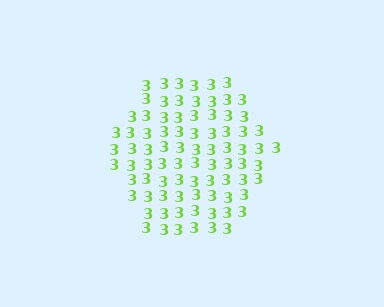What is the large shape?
The large shape is a hexagon.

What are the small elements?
The small elements are digit 3's.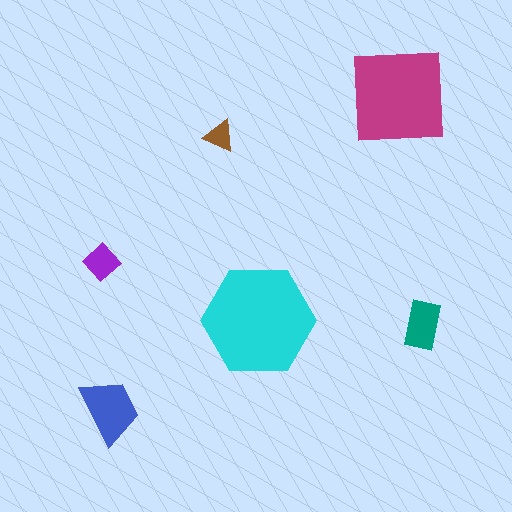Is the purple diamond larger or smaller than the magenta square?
Smaller.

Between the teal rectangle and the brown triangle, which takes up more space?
The teal rectangle.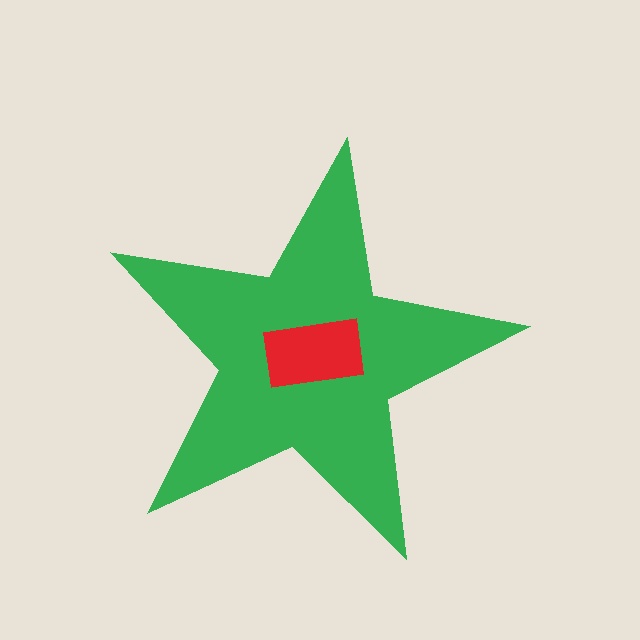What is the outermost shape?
The green star.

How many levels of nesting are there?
2.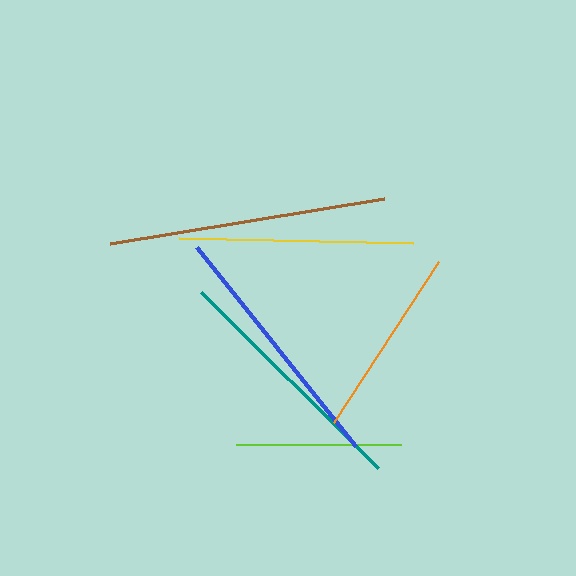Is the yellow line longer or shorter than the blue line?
The blue line is longer than the yellow line.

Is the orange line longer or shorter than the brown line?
The brown line is longer than the orange line.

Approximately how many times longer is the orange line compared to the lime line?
The orange line is approximately 1.2 times the length of the lime line.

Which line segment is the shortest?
The lime line is the shortest at approximately 165 pixels.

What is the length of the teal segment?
The teal segment is approximately 250 pixels long.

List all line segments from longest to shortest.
From longest to shortest: brown, blue, teal, yellow, orange, lime.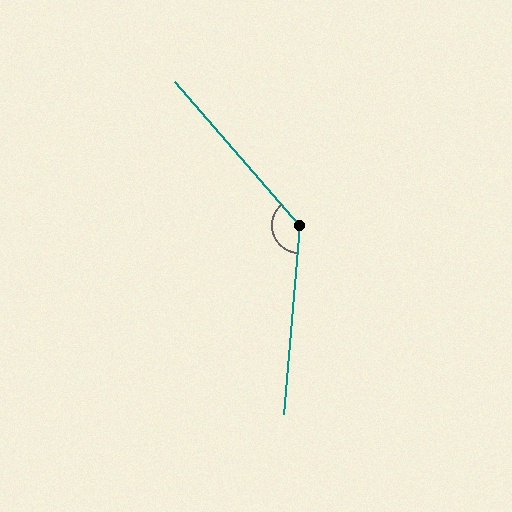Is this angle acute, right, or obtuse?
It is obtuse.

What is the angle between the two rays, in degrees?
Approximately 134 degrees.